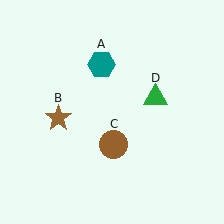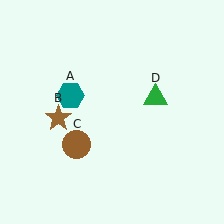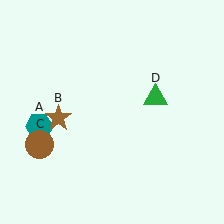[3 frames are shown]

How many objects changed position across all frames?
2 objects changed position: teal hexagon (object A), brown circle (object C).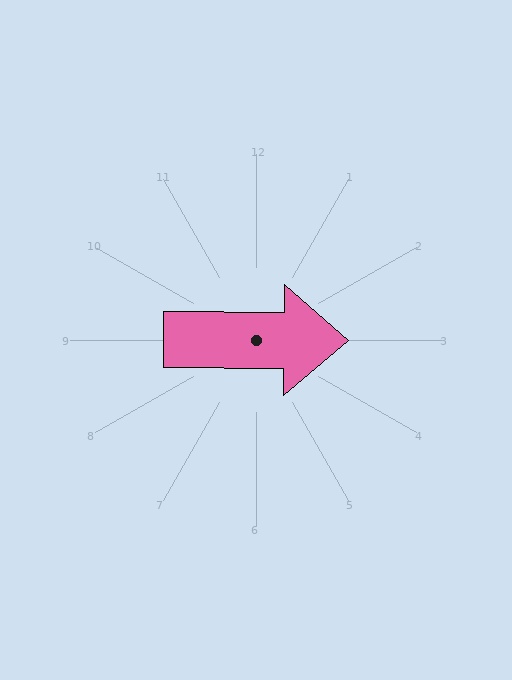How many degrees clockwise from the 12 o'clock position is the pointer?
Approximately 90 degrees.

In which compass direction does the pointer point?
East.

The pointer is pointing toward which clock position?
Roughly 3 o'clock.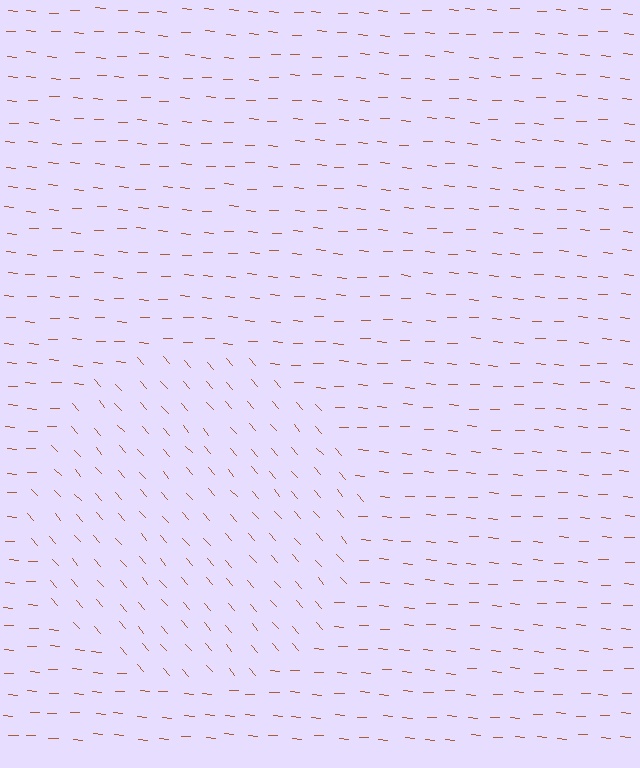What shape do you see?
I see a circle.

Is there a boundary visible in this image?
Yes, there is a texture boundary formed by a change in line orientation.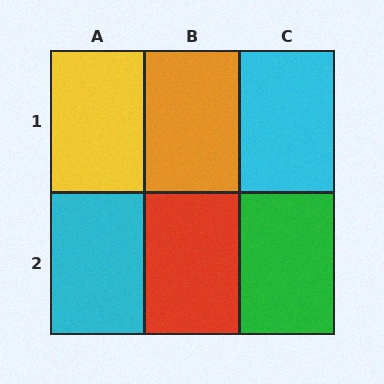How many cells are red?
1 cell is red.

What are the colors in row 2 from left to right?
Cyan, red, green.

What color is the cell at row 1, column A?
Yellow.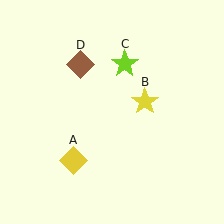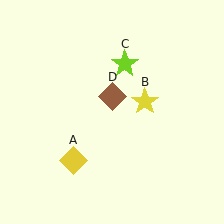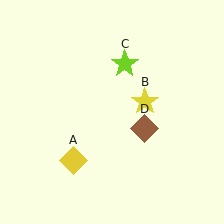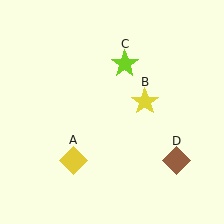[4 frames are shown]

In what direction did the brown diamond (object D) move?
The brown diamond (object D) moved down and to the right.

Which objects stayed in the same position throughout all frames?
Yellow diamond (object A) and yellow star (object B) and lime star (object C) remained stationary.